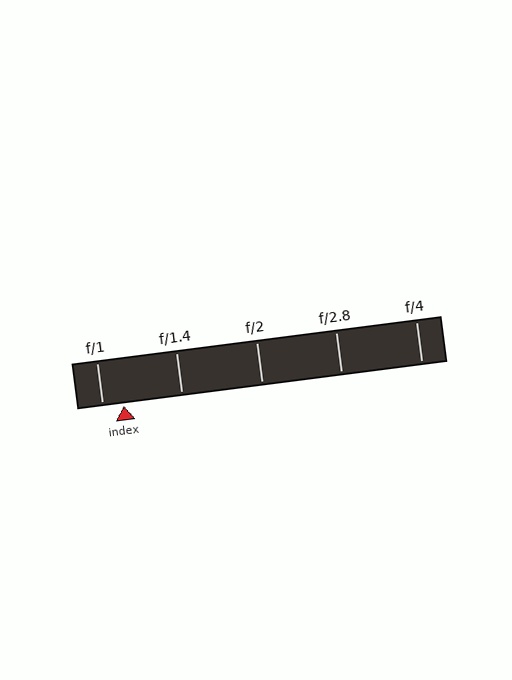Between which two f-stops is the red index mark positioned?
The index mark is between f/1 and f/1.4.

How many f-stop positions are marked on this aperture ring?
There are 5 f-stop positions marked.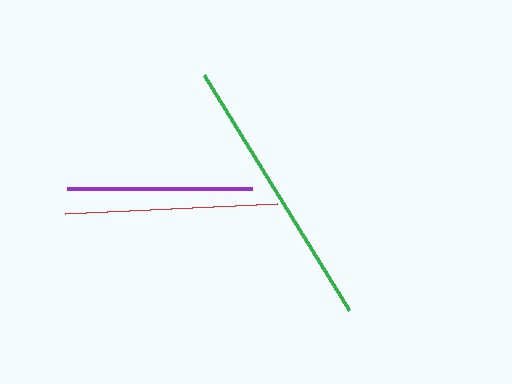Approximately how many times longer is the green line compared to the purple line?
The green line is approximately 1.5 times the length of the purple line.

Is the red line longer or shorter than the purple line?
The red line is longer than the purple line.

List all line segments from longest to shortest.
From longest to shortest: green, red, purple.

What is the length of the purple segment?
The purple segment is approximately 185 pixels long.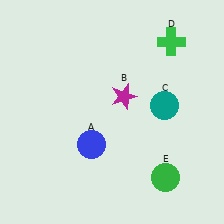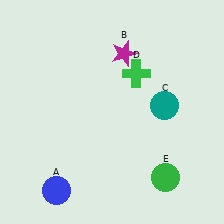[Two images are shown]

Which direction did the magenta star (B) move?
The magenta star (B) moved up.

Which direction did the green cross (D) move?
The green cross (D) moved left.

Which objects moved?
The objects that moved are: the blue circle (A), the magenta star (B), the green cross (D).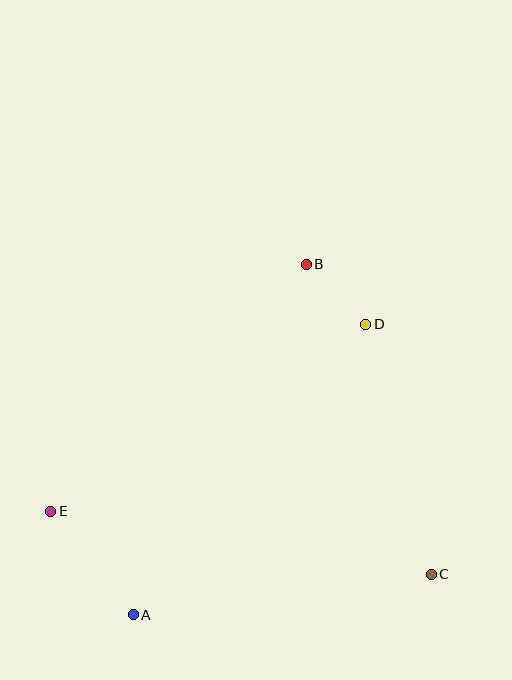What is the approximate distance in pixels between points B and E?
The distance between B and E is approximately 355 pixels.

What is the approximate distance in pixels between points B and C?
The distance between B and C is approximately 334 pixels.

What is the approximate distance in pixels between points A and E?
The distance between A and E is approximately 132 pixels.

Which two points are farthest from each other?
Points A and B are farthest from each other.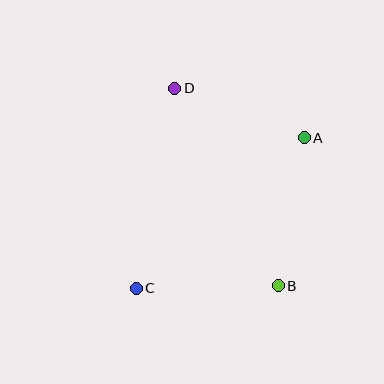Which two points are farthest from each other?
Points A and C are farthest from each other.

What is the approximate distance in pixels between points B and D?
The distance between B and D is approximately 223 pixels.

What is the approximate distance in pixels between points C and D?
The distance between C and D is approximately 204 pixels.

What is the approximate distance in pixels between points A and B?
The distance between A and B is approximately 150 pixels.